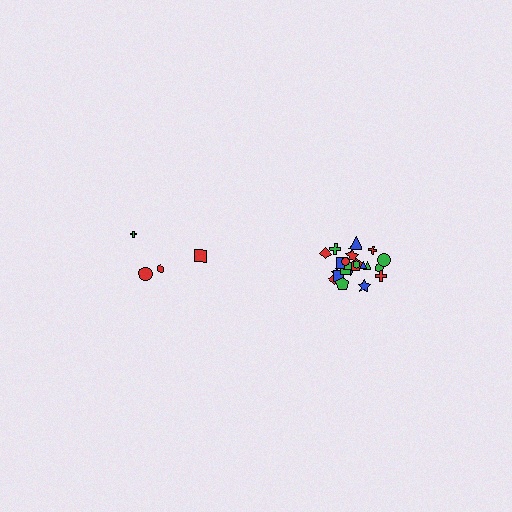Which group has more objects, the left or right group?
The right group.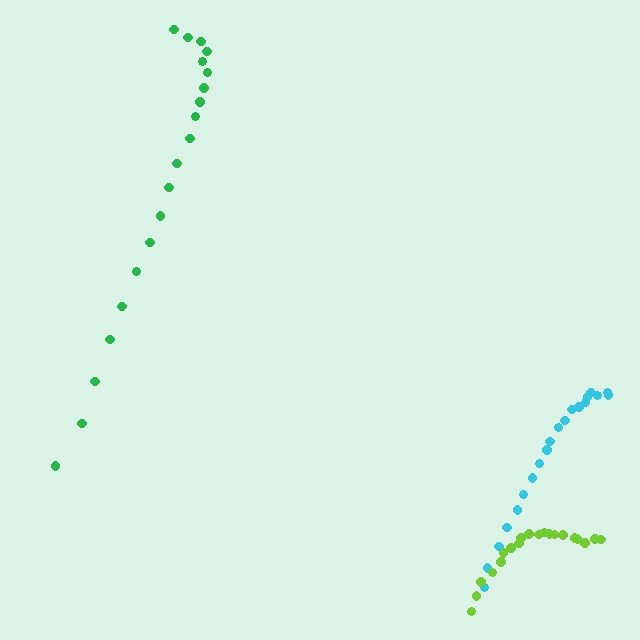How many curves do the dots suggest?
There are 3 distinct paths.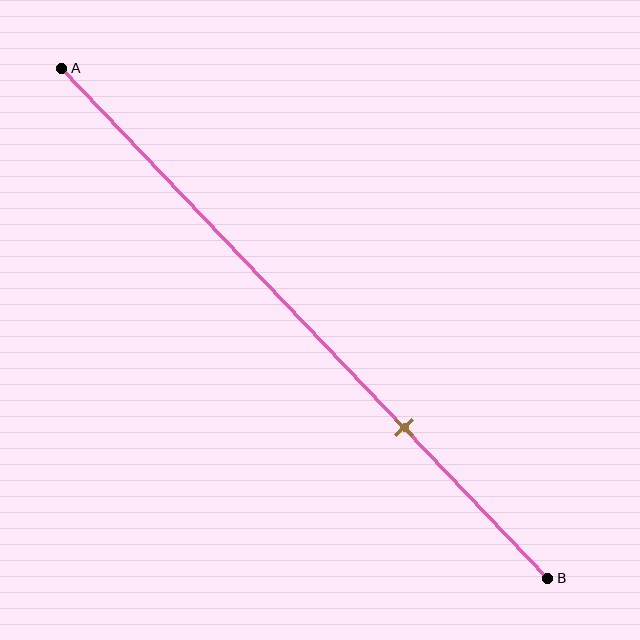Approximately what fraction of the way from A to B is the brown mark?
The brown mark is approximately 70% of the way from A to B.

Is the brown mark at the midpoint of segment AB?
No, the mark is at about 70% from A, not at the 50% midpoint.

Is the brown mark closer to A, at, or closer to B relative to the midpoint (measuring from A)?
The brown mark is closer to point B than the midpoint of segment AB.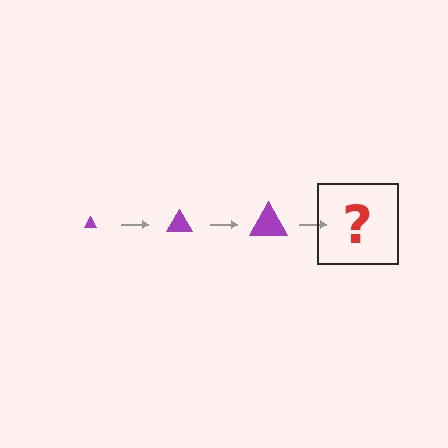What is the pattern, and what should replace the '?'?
The pattern is that the triangle gets progressively larger each step. The '?' should be a purple triangle, larger than the previous one.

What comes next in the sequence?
The next element should be a purple triangle, larger than the previous one.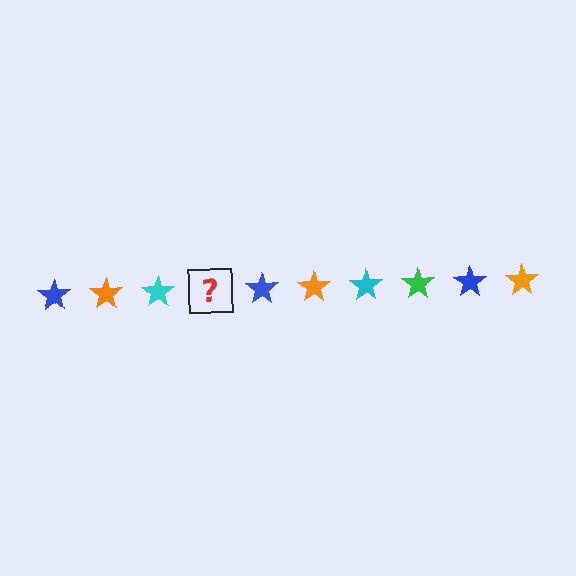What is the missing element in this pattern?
The missing element is a green star.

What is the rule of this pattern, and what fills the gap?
The rule is that the pattern cycles through blue, orange, cyan, green stars. The gap should be filled with a green star.